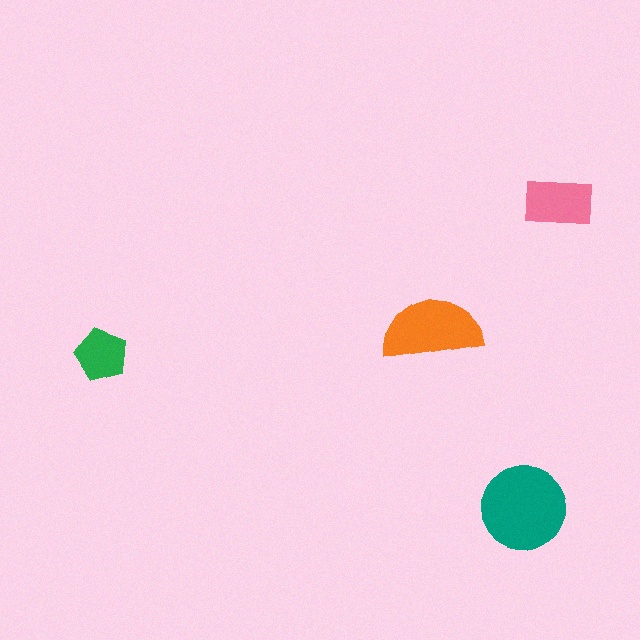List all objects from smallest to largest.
The green pentagon, the pink rectangle, the orange semicircle, the teal circle.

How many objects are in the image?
There are 4 objects in the image.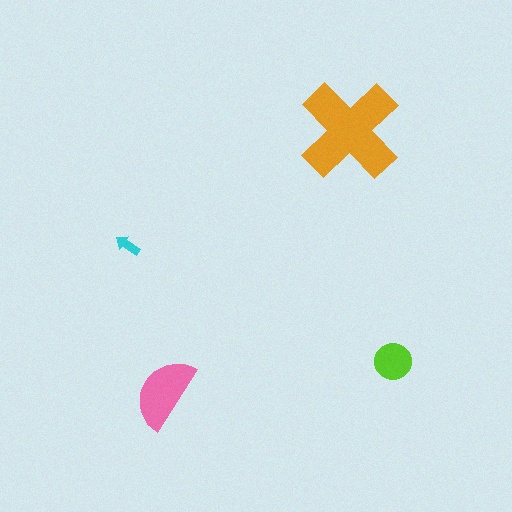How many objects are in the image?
There are 4 objects in the image.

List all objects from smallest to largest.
The cyan arrow, the lime circle, the pink semicircle, the orange cross.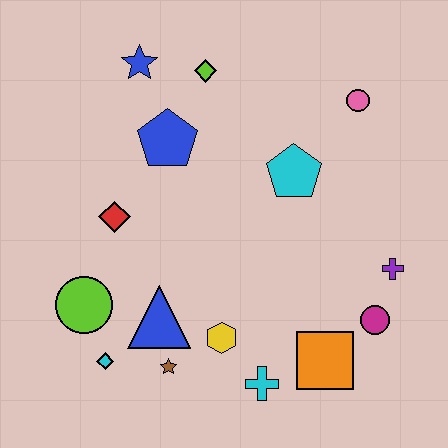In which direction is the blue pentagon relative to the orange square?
The blue pentagon is above the orange square.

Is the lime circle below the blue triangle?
No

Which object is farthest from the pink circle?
The cyan diamond is farthest from the pink circle.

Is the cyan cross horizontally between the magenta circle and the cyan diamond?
Yes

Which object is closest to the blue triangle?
The brown star is closest to the blue triangle.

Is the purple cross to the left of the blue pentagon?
No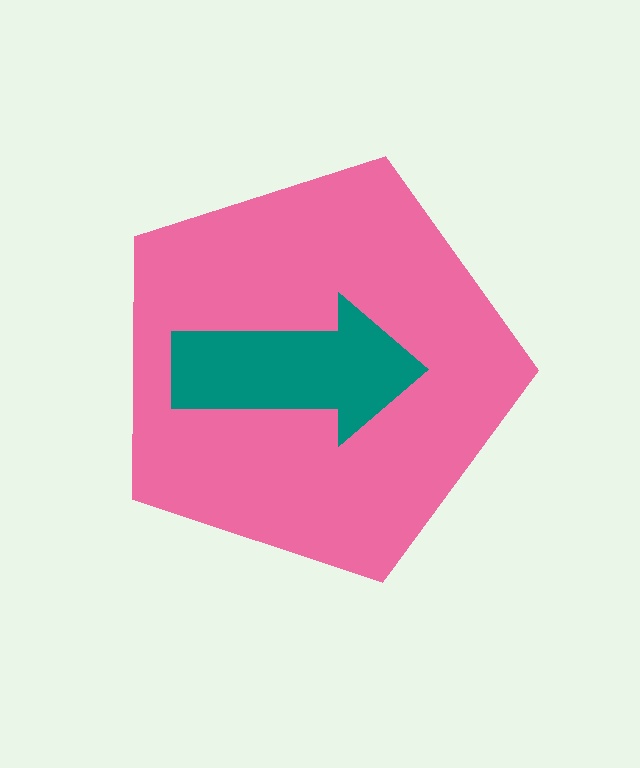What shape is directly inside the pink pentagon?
The teal arrow.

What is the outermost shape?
The pink pentagon.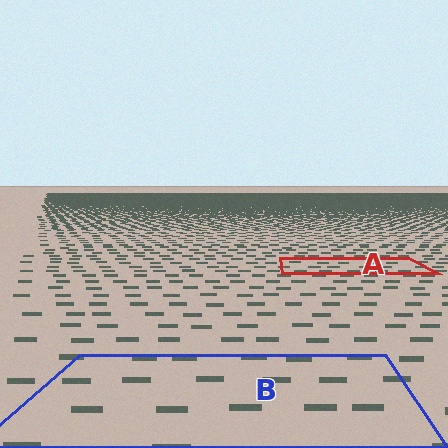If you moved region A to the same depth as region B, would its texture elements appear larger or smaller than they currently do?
They would appear larger. At a closer depth, the same texture elements are projected at a bigger on-screen size.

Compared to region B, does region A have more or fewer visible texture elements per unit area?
Region A has more texture elements per unit area — they are packed more densely because it is farther away.